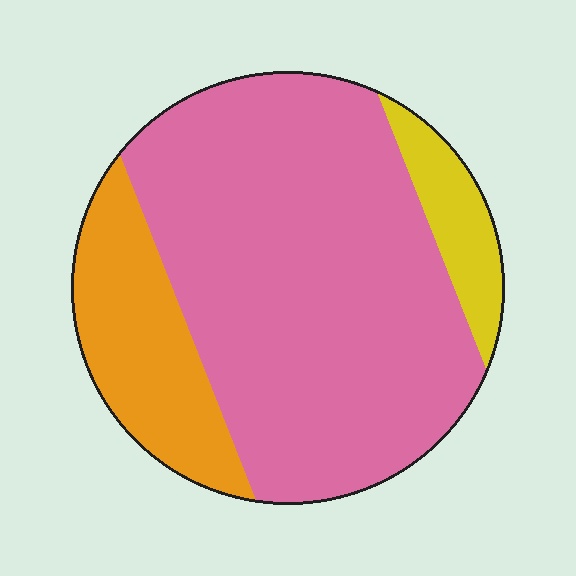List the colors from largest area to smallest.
From largest to smallest: pink, orange, yellow.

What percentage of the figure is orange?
Orange covers 20% of the figure.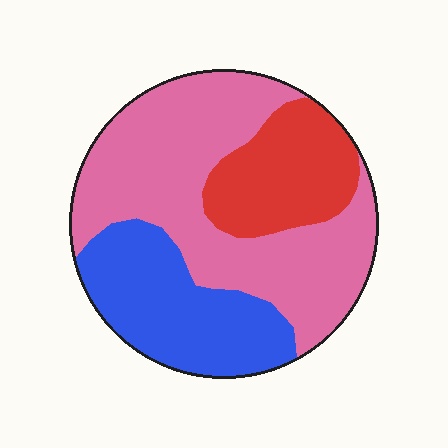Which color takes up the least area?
Red, at roughly 20%.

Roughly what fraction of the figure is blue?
Blue takes up about one quarter (1/4) of the figure.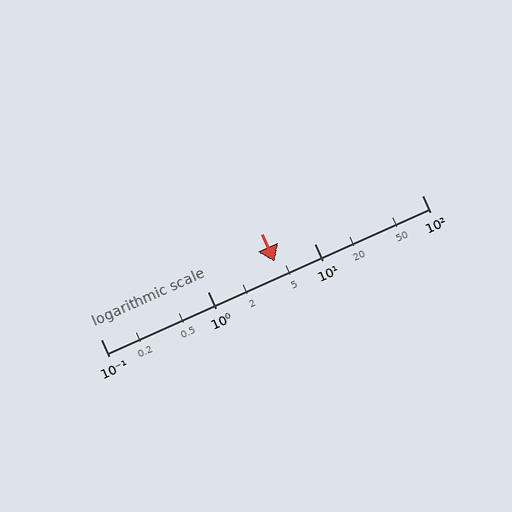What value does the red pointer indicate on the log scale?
The pointer indicates approximately 4.2.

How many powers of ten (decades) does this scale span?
The scale spans 3 decades, from 0.1 to 100.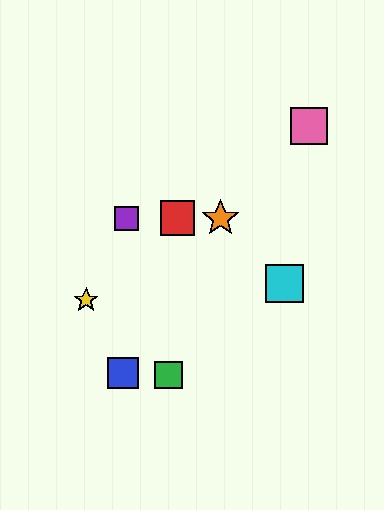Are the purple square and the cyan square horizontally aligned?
No, the purple square is at y≈218 and the cyan square is at y≈284.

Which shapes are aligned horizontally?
The red square, the purple square, the orange star are aligned horizontally.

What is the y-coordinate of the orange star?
The orange star is at y≈218.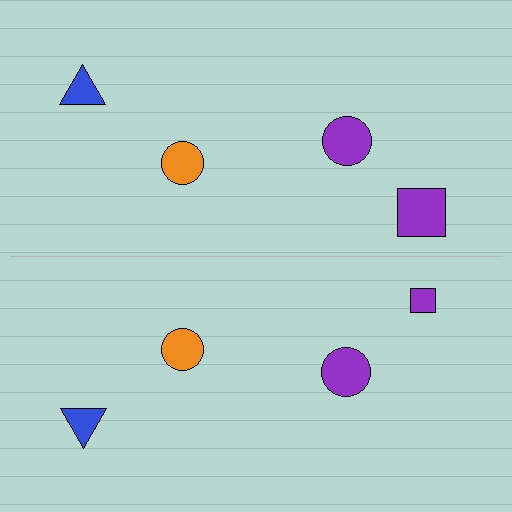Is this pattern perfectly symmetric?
No, the pattern is not perfectly symmetric. The purple square on the bottom side has a different size than its mirror counterpart.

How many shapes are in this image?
There are 8 shapes in this image.